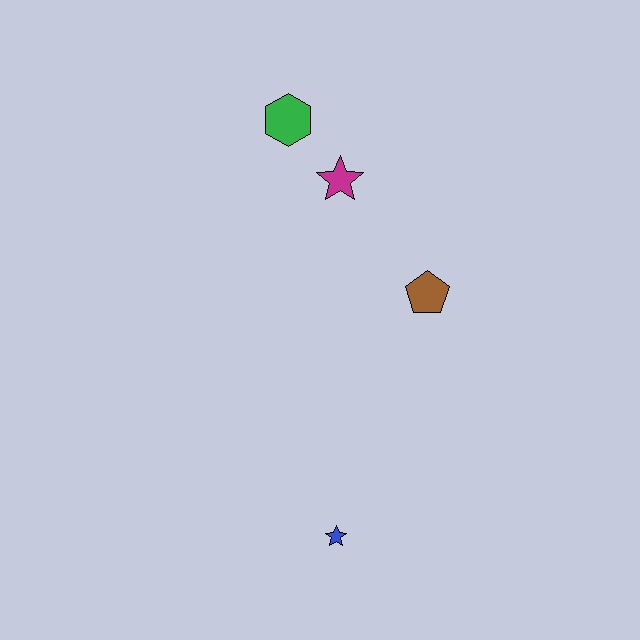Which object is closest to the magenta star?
The green hexagon is closest to the magenta star.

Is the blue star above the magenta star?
No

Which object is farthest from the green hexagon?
The blue star is farthest from the green hexagon.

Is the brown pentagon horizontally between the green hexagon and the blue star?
No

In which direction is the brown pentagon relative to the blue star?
The brown pentagon is above the blue star.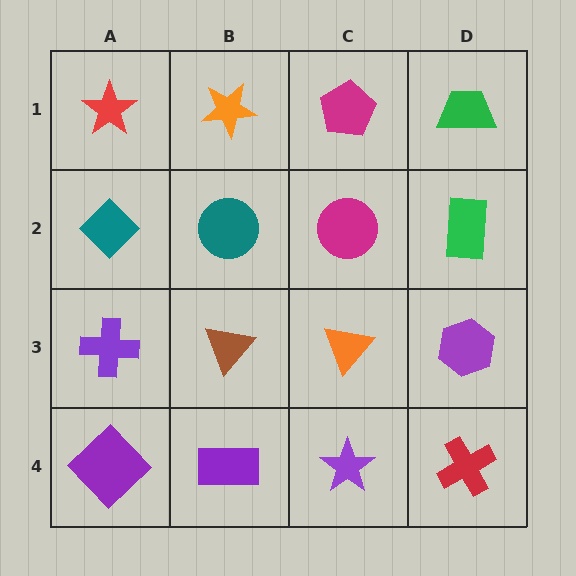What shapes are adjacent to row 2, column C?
A magenta pentagon (row 1, column C), an orange triangle (row 3, column C), a teal circle (row 2, column B), a green rectangle (row 2, column D).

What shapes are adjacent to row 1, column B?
A teal circle (row 2, column B), a red star (row 1, column A), a magenta pentagon (row 1, column C).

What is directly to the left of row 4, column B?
A purple diamond.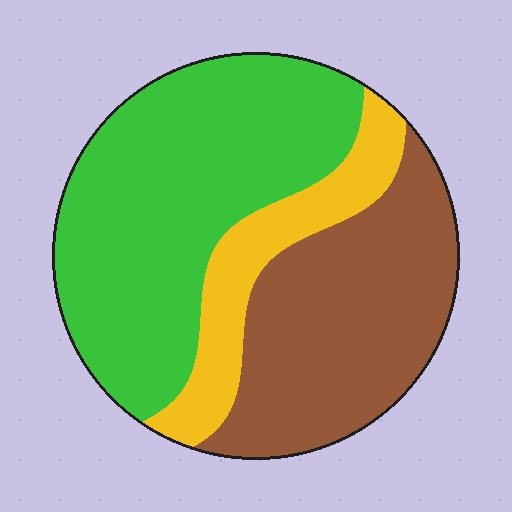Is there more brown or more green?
Green.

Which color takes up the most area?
Green, at roughly 50%.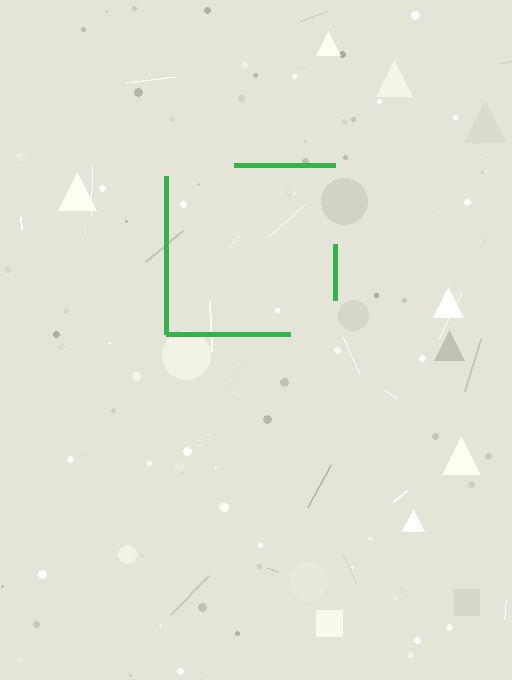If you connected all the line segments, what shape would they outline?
They would outline a square.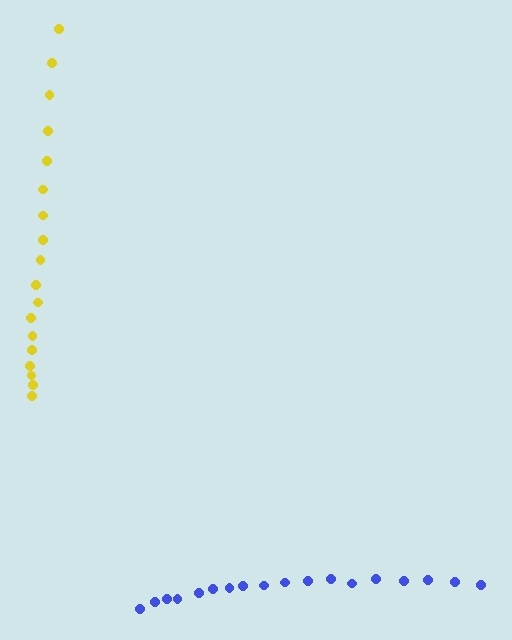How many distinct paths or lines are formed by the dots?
There are 2 distinct paths.